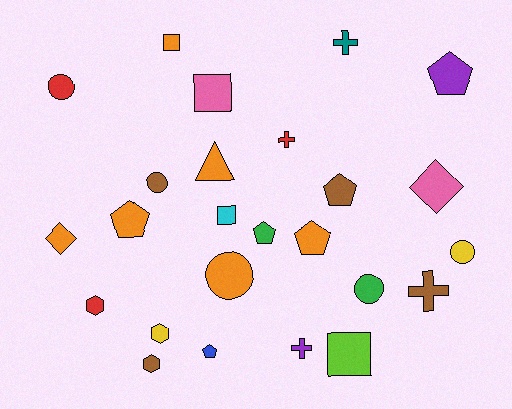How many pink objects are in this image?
There are 2 pink objects.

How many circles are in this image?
There are 5 circles.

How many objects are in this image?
There are 25 objects.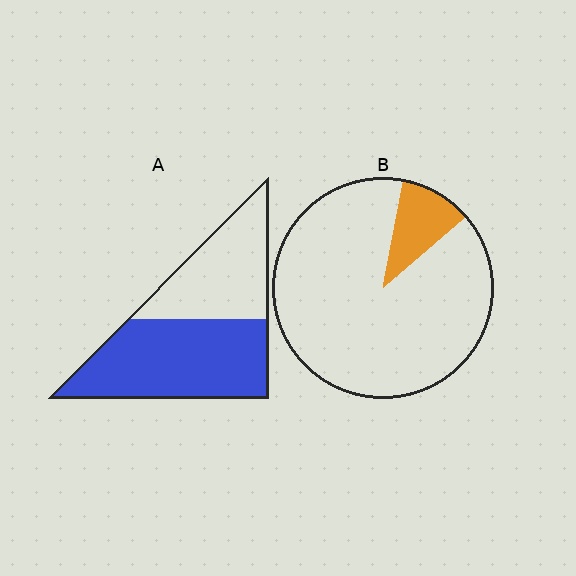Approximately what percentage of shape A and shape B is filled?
A is approximately 60% and B is approximately 10%.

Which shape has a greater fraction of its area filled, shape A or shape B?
Shape A.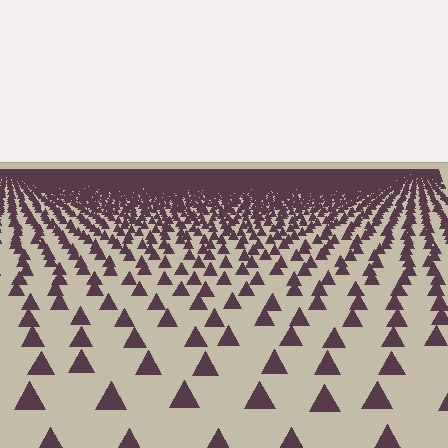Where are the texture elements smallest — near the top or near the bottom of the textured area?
Near the top.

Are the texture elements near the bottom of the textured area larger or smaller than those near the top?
Larger. Near the bottom, elements are closer to the viewer and appear at a bigger on-screen size.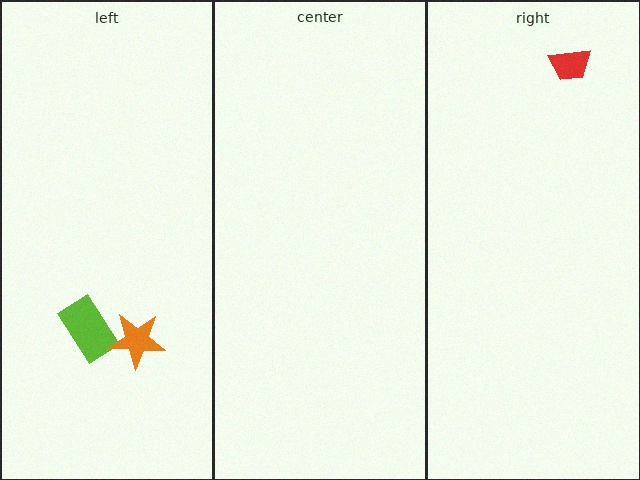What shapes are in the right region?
The red trapezoid.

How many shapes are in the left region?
2.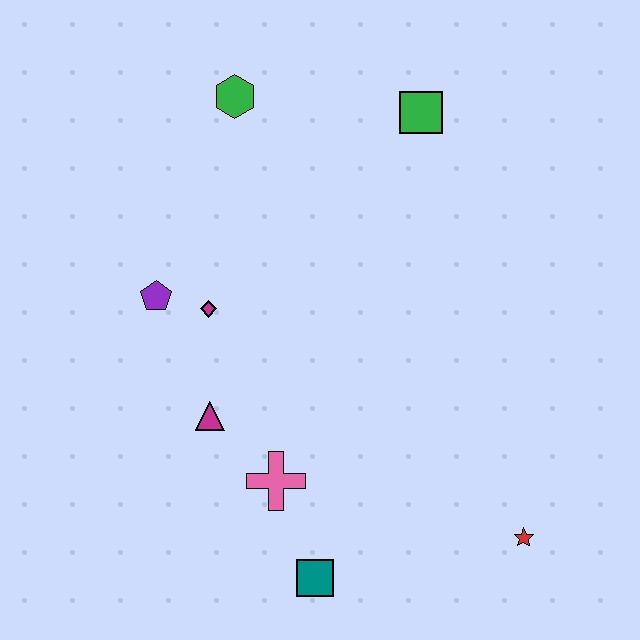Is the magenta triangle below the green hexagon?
Yes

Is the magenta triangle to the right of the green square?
No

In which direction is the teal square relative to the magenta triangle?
The teal square is below the magenta triangle.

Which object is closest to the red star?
The teal square is closest to the red star.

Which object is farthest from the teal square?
The green hexagon is farthest from the teal square.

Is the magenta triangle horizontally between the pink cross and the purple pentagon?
Yes